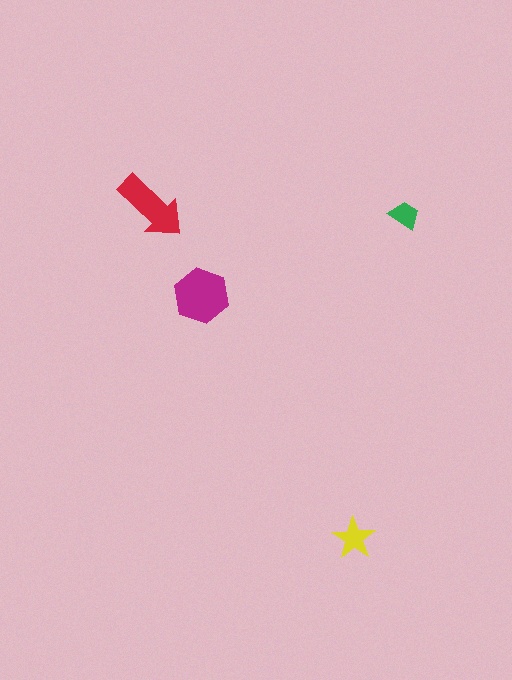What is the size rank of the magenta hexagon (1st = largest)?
1st.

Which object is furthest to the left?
The red arrow is leftmost.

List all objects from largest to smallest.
The magenta hexagon, the red arrow, the yellow star, the green trapezoid.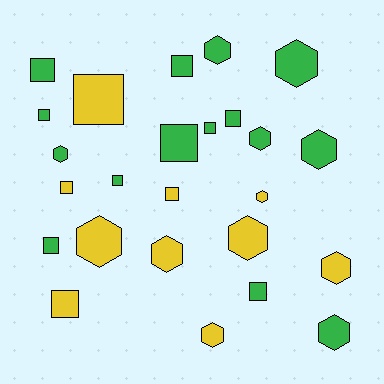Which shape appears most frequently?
Square, with 13 objects.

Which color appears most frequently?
Green, with 15 objects.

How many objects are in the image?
There are 25 objects.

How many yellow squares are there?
There are 4 yellow squares.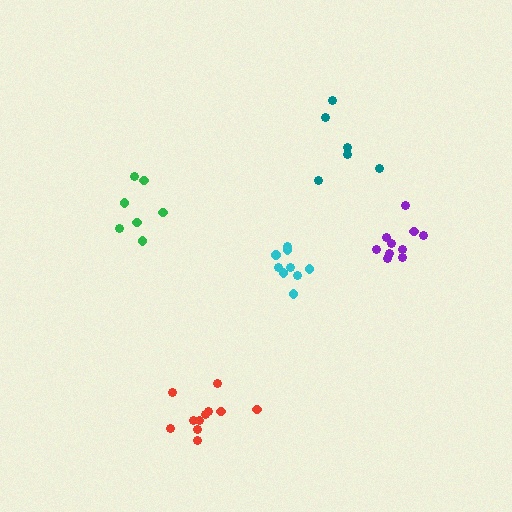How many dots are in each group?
Group 1: 7 dots, Group 2: 6 dots, Group 3: 10 dots, Group 4: 9 dots, Group 5: 11 dots (43 total).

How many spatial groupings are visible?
There are 5 spatial groupings.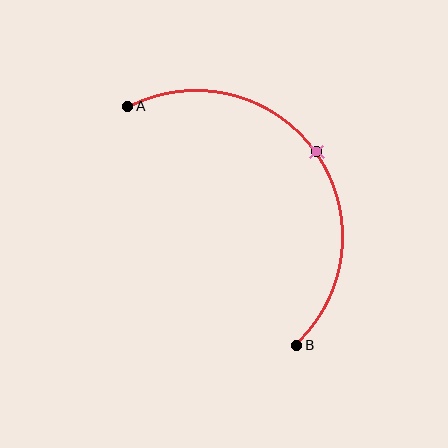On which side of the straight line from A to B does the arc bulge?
The arc bulges above and to the right of the straight line connecting A and B.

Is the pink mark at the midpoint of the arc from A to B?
Yes. The pink mark lies on the arc at equal arc-length from both A and B — it is the arc midpoint.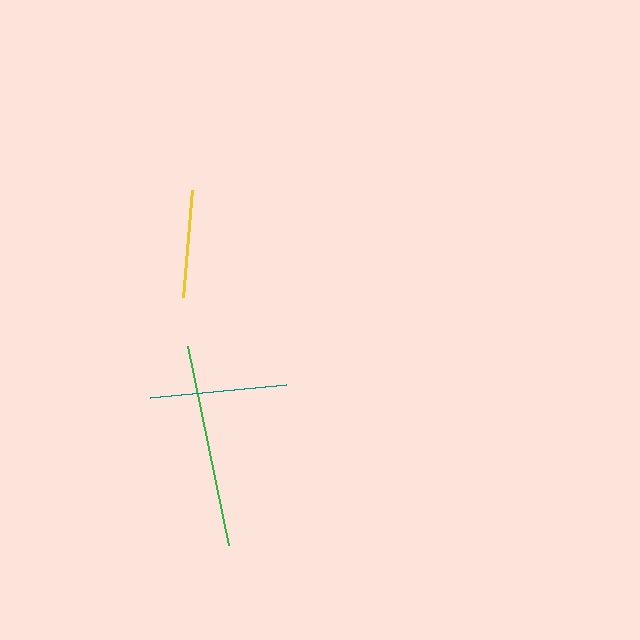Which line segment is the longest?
The green line is the longest at approximately 203 pixels.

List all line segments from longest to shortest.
From longest to shortest: green, teal, yellow.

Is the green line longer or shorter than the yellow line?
The green line is longer than the yellow line.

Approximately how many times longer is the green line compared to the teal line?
The green line is approximately 1.5 times the length of the teal line.